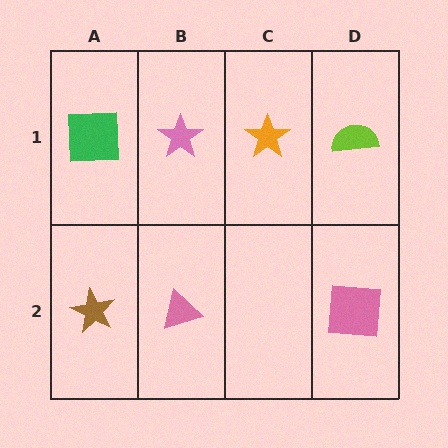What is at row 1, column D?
A lime semicircle.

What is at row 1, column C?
An orange star.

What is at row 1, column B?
A pink star.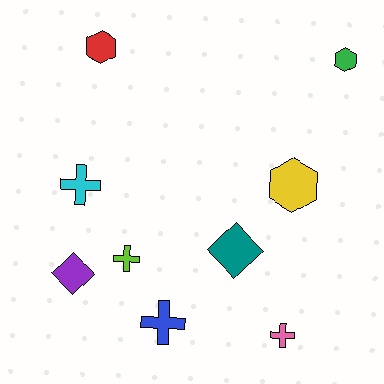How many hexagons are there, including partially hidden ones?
There are 3 hexagons.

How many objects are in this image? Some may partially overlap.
There are 9 objects.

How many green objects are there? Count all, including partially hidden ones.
There is 1 green object.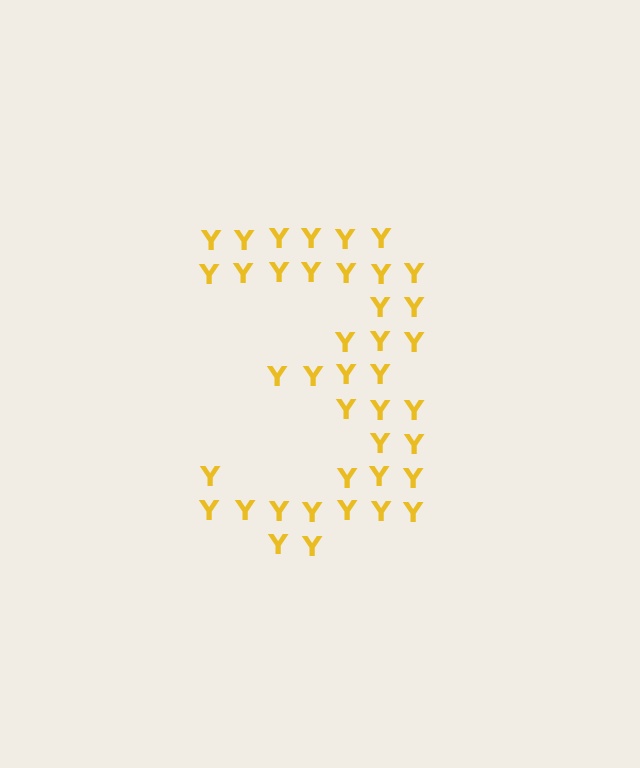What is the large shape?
The large shape is the digit 3.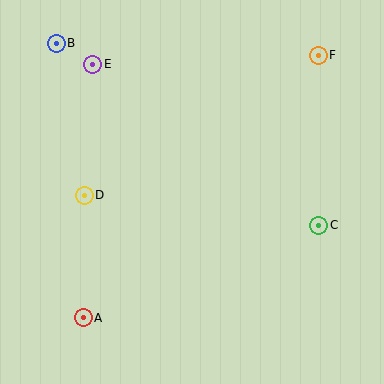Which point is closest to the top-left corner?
Point B is closest to the top-left corner.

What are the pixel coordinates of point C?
Point C is at (319, 225).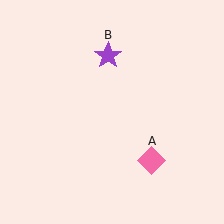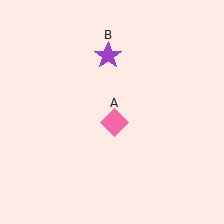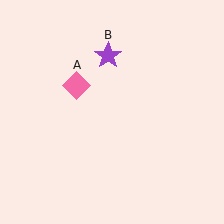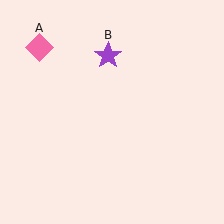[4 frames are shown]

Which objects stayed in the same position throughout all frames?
Purple star (object B) remained stationary.